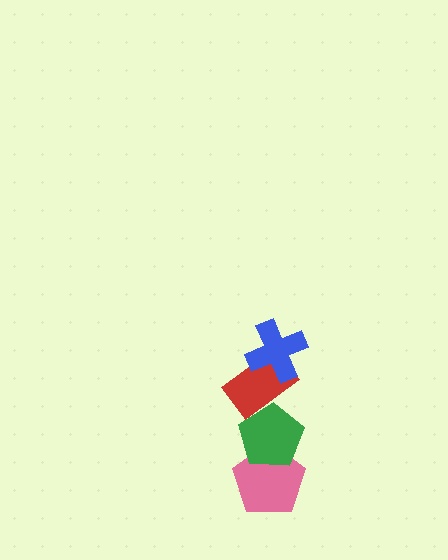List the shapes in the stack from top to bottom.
From top to bottom: the blue cross, the red rectangle, the green pentagon, the pink pentagon.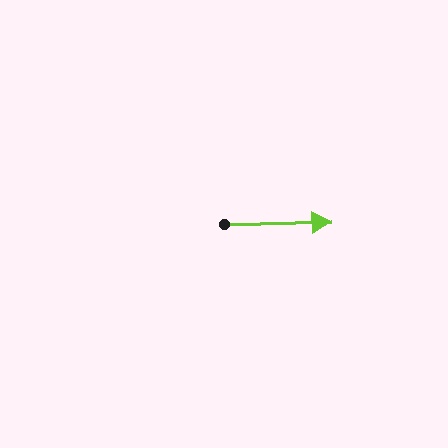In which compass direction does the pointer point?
East.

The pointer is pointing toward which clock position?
Roughly 3 o'clock.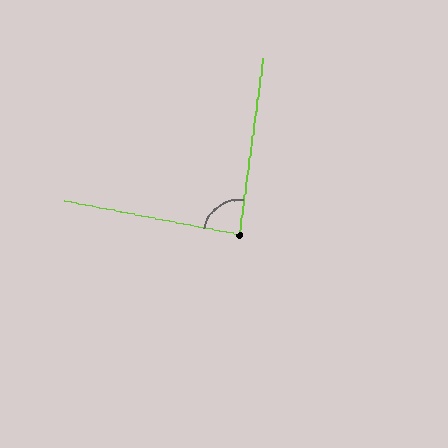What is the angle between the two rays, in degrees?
Approximately 87 degrees.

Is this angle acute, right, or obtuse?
It is approximately a right angle.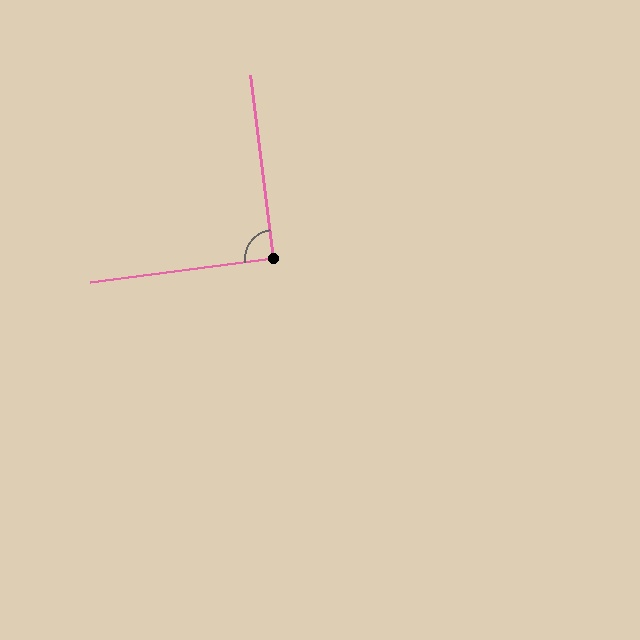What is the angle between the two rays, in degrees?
Approximately 90 degrees.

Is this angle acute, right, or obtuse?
It is approximately a right angle.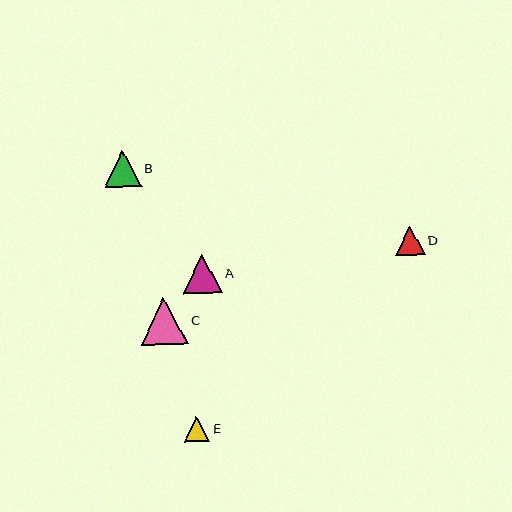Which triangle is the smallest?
Triangle E is the smallest with a size of approximately 25 pixels.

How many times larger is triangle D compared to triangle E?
Triangle D is approximately 1.2 times the size of triangle E.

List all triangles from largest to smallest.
From largest to smallest: C, A, B, D, E.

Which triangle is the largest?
Triangle C is the largest with a size of approximately 47 pixels.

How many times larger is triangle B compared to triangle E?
Triangle B is approximately 1.5 times the size of triangle E.